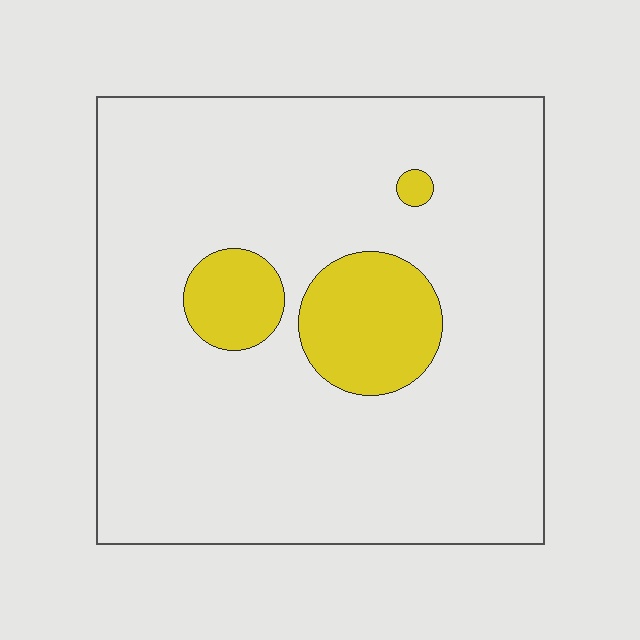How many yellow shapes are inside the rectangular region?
3.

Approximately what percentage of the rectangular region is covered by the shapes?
Approximately 15%.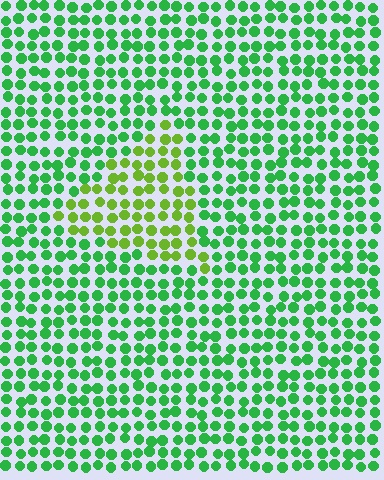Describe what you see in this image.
The image is filled with small green elements in a uniform arrangement. A triangle-shaped region is visible where the elements are tinted to a slightly different hue, forming a subtle color boundary.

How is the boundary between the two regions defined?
The boundary is defined purely by a slight shift in hue (about 39 degrees). Spacing, size, and orientation are identical on both sides.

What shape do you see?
I see a triangle.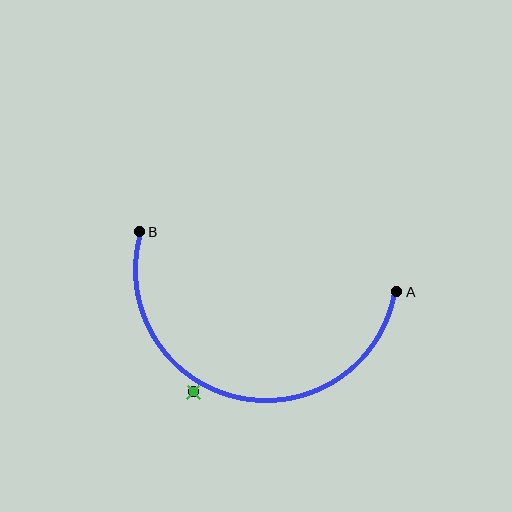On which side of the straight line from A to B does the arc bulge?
The arc bulges below the straight line connecting A and B.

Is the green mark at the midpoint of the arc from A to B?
No — the green mark does not lie on the arc at all. It sits slightly outside the curve.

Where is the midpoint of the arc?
The arc midpoint is the point on the curve farthest from the straight line joining A and B. It sits below that line.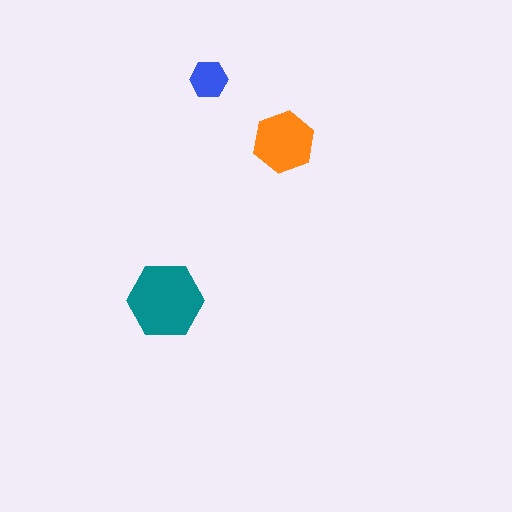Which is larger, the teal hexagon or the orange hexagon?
The teal one.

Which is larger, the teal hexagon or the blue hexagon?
The teal one.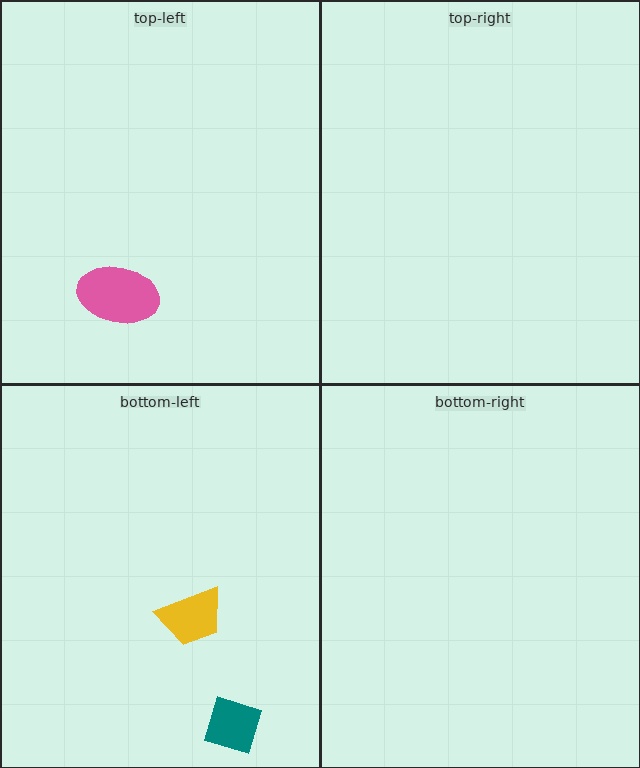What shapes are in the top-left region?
The pink ellipse.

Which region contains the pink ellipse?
The top-left region.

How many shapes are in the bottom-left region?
2.